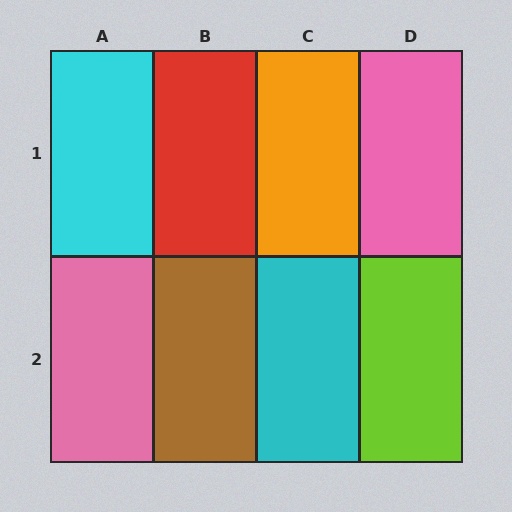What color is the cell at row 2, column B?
Brown.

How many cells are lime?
1 cell is lime.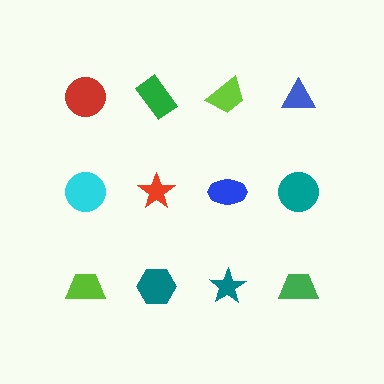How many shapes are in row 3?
4 shapes.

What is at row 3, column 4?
A green trapezoid.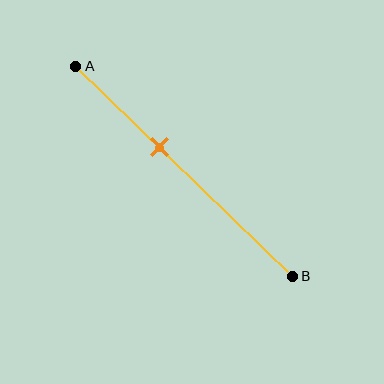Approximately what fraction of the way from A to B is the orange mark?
The orange mark is approximately 40% of the way from A to B.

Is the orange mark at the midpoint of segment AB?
No, the mark is at about 40% from A, not at the 50% midpoint.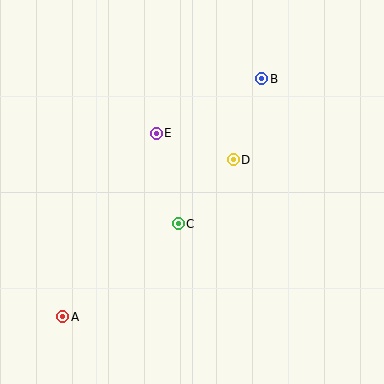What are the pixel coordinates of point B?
Point B is at (262, 79).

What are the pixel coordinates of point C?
Point C is at (178, 224).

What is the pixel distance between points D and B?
The distance between D and B is 86 pixels.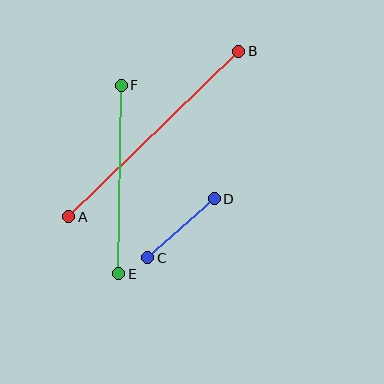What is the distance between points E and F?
The distance is approximately 188 pixels.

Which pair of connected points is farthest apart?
Points A and B are farthest apart.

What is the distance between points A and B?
The distance is approximately 237 pixels.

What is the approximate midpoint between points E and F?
The midpoint is at approximately (120, 179) pixels.